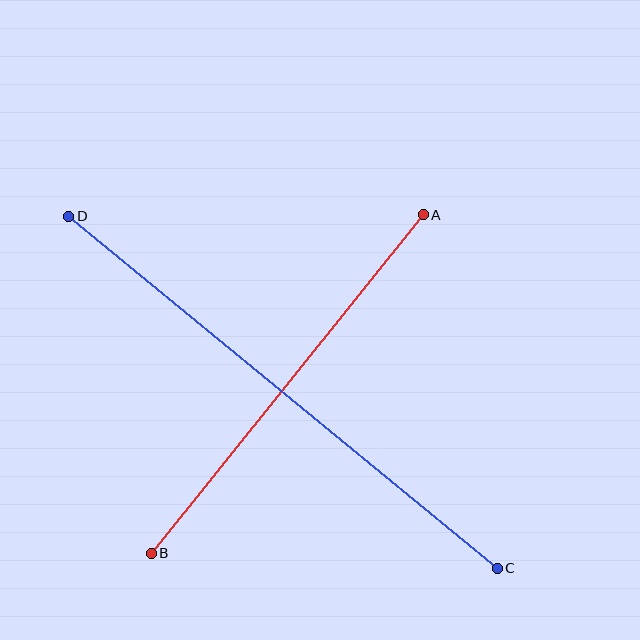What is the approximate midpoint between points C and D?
The midpoint is at approximately (283, 392) pixels.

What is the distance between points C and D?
The distance is approximately 555 pixels.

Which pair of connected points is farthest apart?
Points C and D are farthest apart.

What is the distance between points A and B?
The distance is approximately 434 pixels.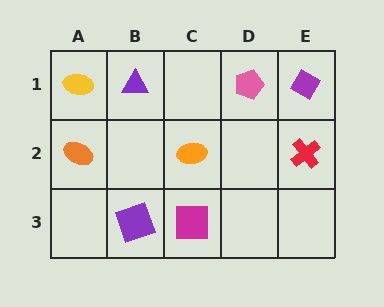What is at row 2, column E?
A red cross.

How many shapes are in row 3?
2 shapes.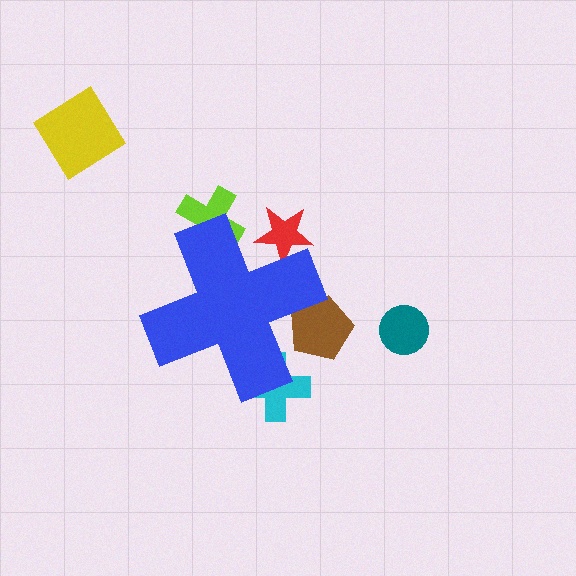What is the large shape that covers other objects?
A blue cross.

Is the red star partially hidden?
Yes, the red star is partially hidden behind the blue cross.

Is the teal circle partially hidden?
No, the teal circle is fully visible.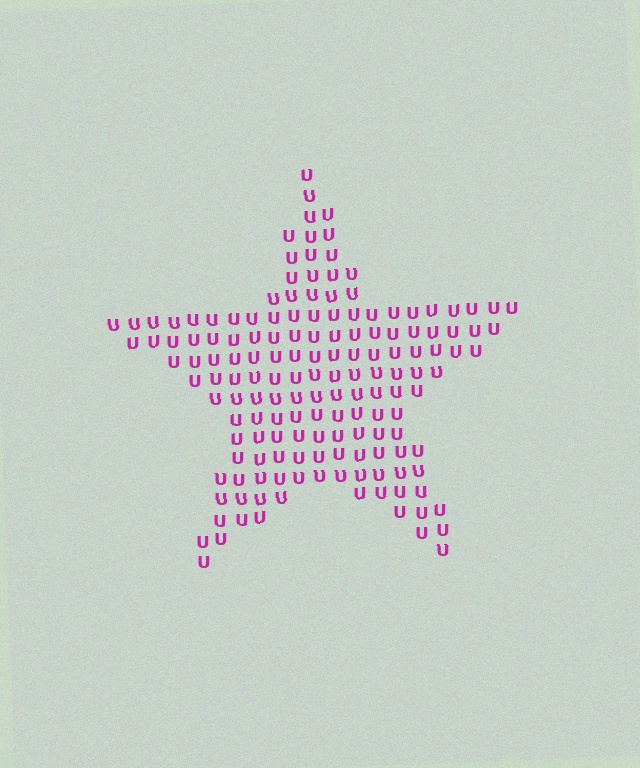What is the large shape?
The large shape is a star.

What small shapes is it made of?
It is made of small letter U's.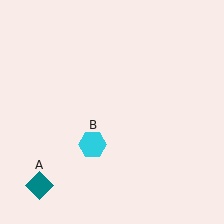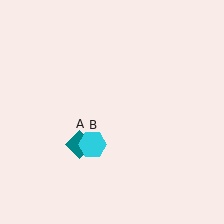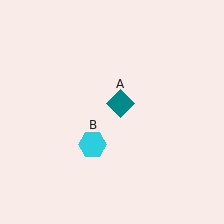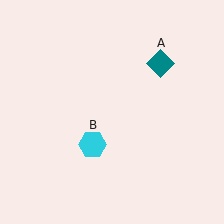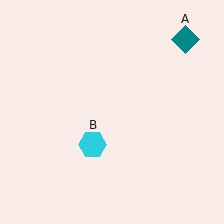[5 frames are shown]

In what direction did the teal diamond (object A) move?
The teal diamond (object A) moved up and to the right.